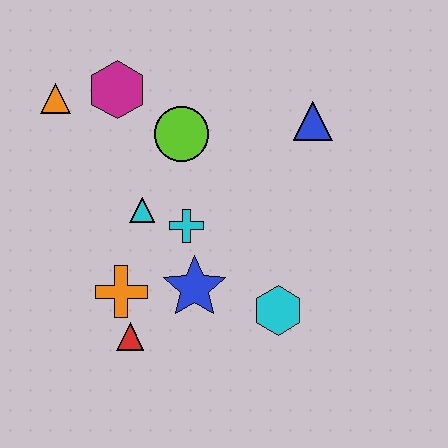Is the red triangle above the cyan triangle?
No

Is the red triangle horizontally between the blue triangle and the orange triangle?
Yes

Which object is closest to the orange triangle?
The magenta hexagon is closest to the orange triangle.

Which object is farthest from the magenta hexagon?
The cyan hexagon is farthest from the magenta hexagon.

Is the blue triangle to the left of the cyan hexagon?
No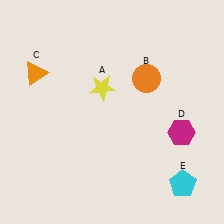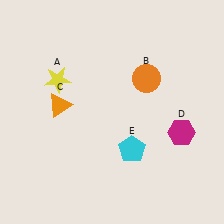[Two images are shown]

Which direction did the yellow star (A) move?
The yellow star (A) moved left.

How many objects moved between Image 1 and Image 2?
3 objects moved between the two images.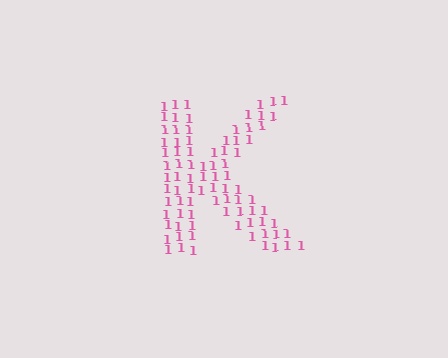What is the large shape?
The large shape is the letter K.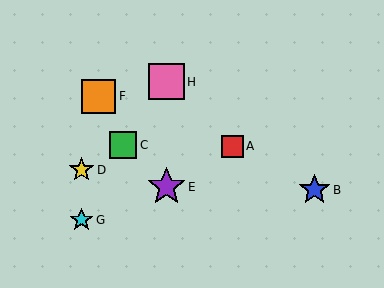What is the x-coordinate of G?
Object G is at x≈82.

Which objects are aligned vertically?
Objects E, H are aligned vertically.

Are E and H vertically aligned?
Yes, both are at x≈166.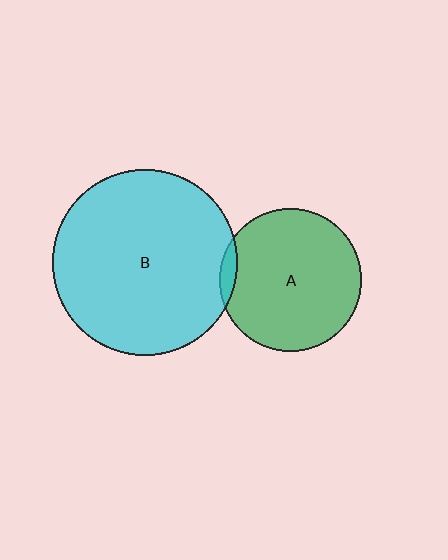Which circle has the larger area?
Circle B (cyan).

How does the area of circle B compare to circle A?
Approximately 1.7 times.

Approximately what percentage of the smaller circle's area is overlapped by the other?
Approximately 5%.